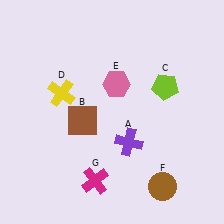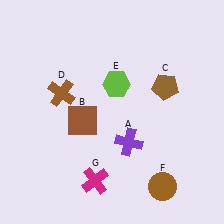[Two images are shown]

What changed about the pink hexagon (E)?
In Image 1, E is pink. In Image 2, it changed to lime.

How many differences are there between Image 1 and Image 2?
There are 3 differences between the two images.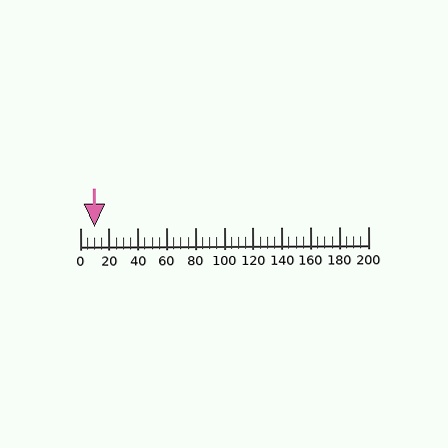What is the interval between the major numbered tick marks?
The major tick marks are spaced 20 units apart.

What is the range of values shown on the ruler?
The ruler shows values from 0 to 200.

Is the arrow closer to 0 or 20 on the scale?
The arrow is closer to 20.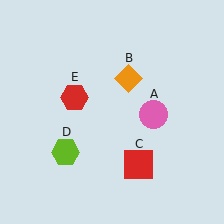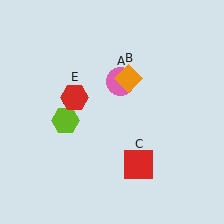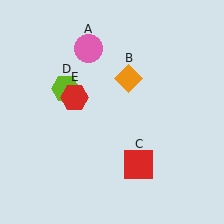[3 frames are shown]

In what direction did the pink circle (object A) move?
The pink circle (object A) moved up and to the left.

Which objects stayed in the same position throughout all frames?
Orange diamond (object B) and red square (object C) and red hexagon (object E) remained stationary.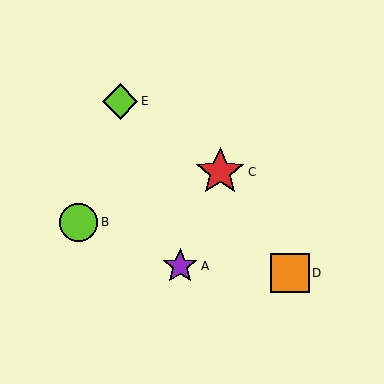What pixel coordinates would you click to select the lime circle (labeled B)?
Click at (79, 222) to select the lime circle B.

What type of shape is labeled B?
Shape B is a lime circle.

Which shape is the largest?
The red star (labeled C) is the largest.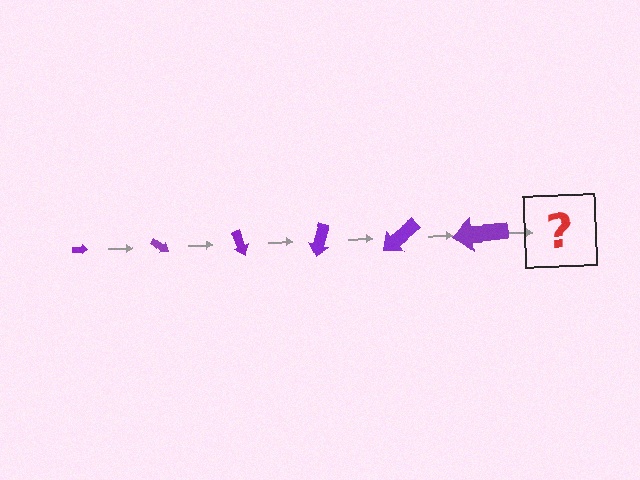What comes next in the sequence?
The next element should be an arrow, larger than the previous one and rotated 210 degrees from the start.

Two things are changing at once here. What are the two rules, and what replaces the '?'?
The two rules are that the arrow grows larger each step and it rotates 35 degrees each step. The '?' should be an arrow, larger than the previous one and rotated 210 degrees from the start.